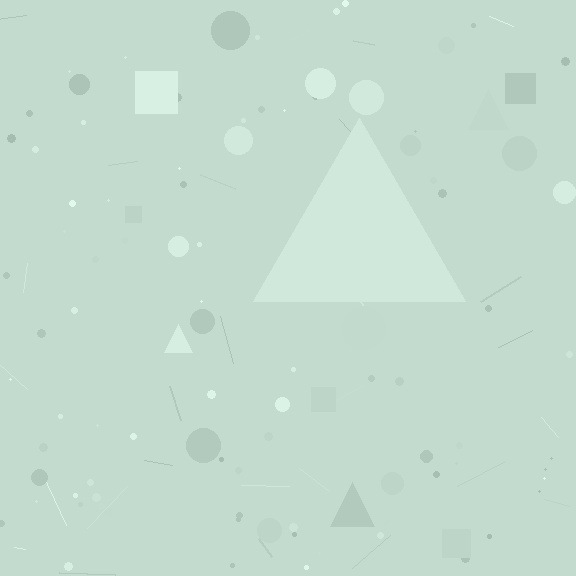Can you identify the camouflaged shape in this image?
The camouflaged shape is a triangle.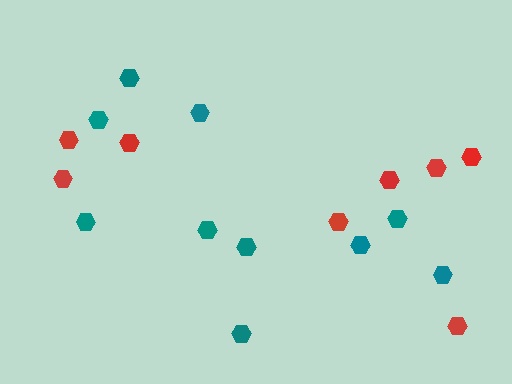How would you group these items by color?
There are 2 groups: one group of red hexagons (8) and one group of teal hexagons (10).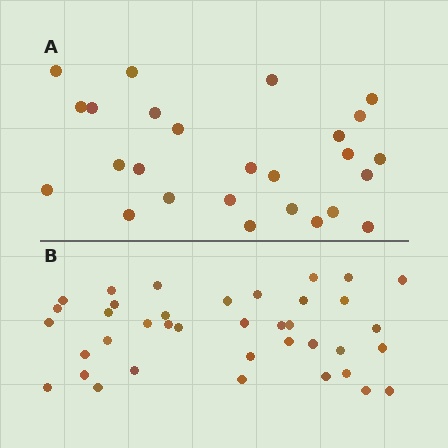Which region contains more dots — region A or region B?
Region B (the bottom region) has more dots.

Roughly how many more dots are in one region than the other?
Region B has roughly 12 or so more dots than region A.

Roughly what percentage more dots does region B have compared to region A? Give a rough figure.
About 45% more.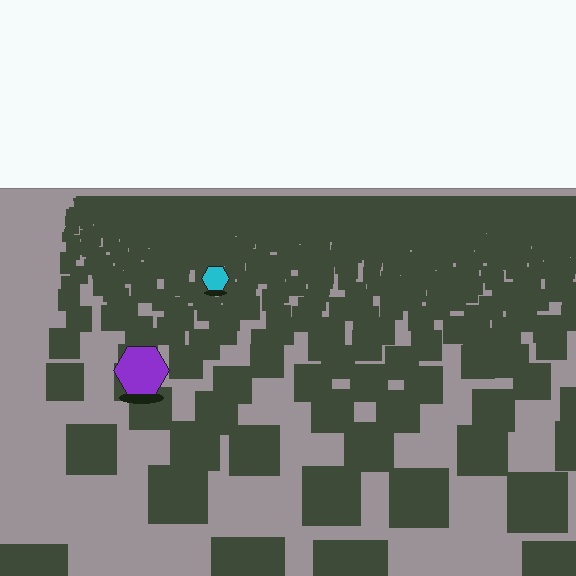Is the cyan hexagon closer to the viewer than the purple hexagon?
No. The purple hexagon is closer — you can tell from the texture gradient: the ground texture is coarser near it.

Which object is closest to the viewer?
The purple hexagon is closest. The texture marks near it are larger and more spread out.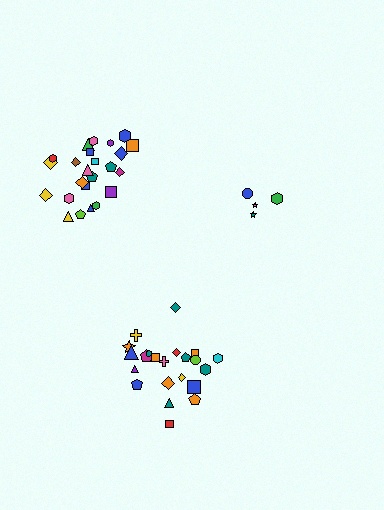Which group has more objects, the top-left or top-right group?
The top-left group.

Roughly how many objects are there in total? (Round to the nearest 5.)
Roughly 50 objects in total.